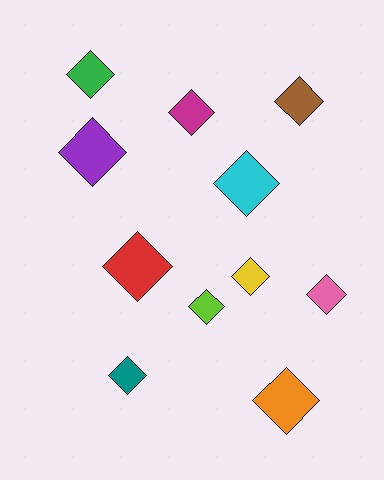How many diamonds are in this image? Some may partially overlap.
There are 11 diamonds.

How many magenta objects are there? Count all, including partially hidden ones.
There is 1 magenta object.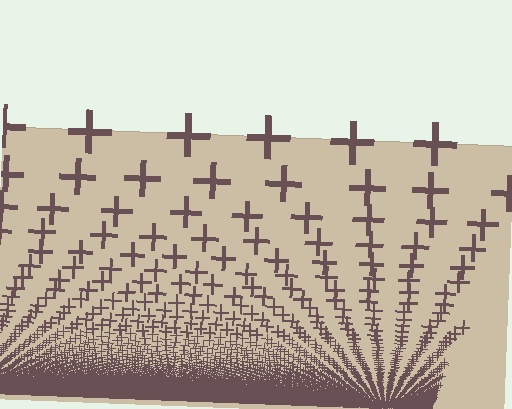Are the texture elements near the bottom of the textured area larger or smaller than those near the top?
Smaller. The gradient is inverted — elements near the bottom are smaller and denser.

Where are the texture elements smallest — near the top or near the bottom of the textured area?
Near the bottom.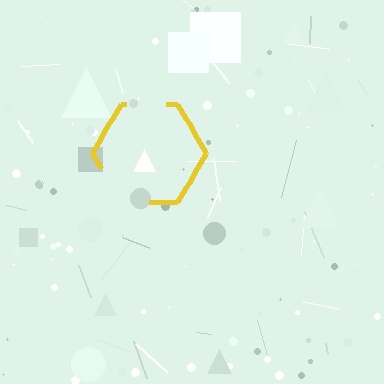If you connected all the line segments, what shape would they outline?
They would outline a hexagon.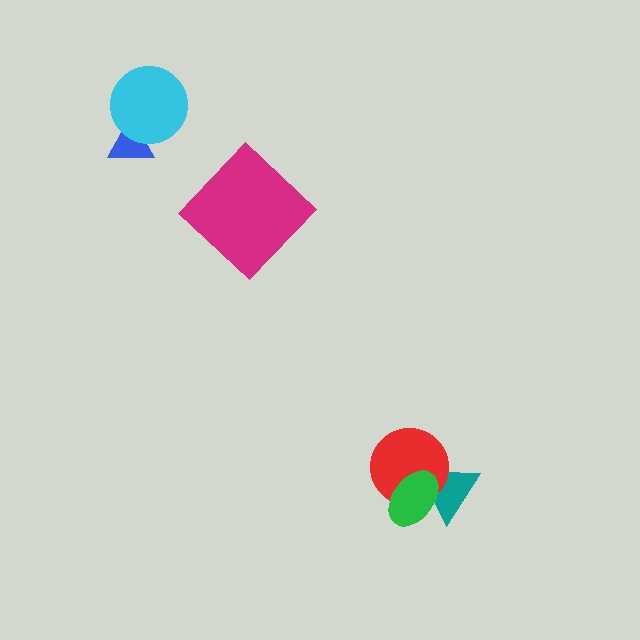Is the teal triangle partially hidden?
Yes, it is partially covered by another shape.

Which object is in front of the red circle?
The green ellipse is in front of the red circle.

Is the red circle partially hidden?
Yes, it is partially covered by another shape.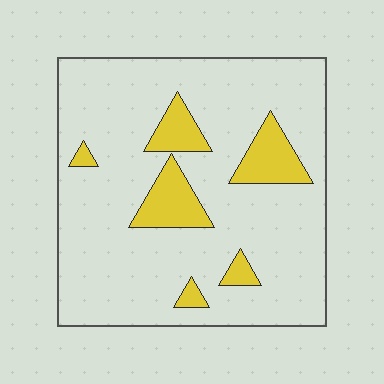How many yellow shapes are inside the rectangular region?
6.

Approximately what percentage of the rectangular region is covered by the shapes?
Approximately 15%.